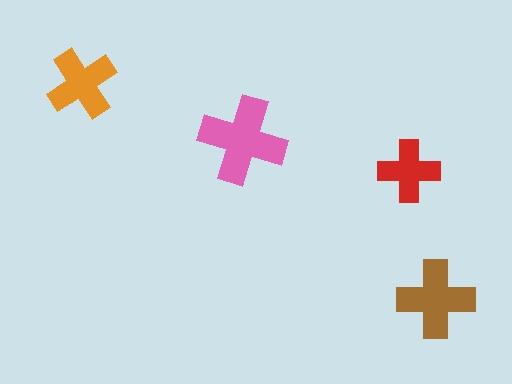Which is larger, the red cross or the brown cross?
The brown one.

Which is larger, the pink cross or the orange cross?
The pink one.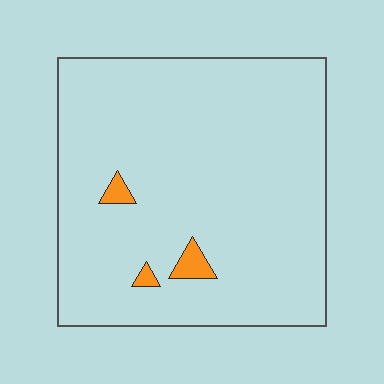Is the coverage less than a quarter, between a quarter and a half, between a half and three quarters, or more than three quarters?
Less than a quarter.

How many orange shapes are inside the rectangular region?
3.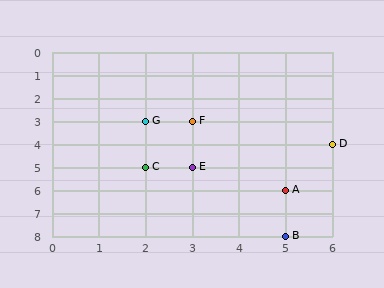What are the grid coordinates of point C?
Point C is at grid coordinates (2, 5).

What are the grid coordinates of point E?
Point E is at grid coordinates (3, 5).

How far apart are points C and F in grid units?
Points C and F are 1 column and 2 rows apart (about 2.2 grid units diagonally).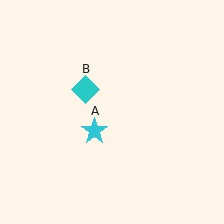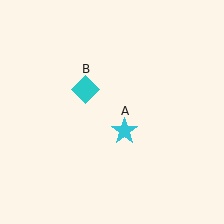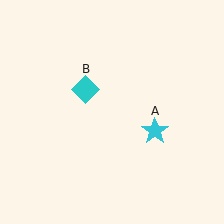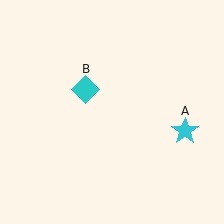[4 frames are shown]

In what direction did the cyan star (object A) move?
The cyan star (object A) moved right.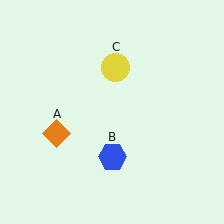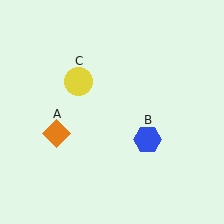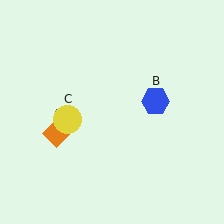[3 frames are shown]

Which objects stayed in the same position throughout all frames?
Orange diamond (object A) remained stationary.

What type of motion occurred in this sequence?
The blue hexagon (object B), yellow circle (object C) rotated counterclockwise around the center of the scene.